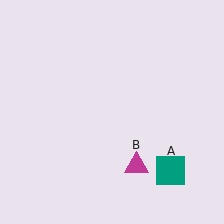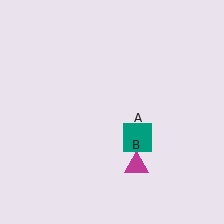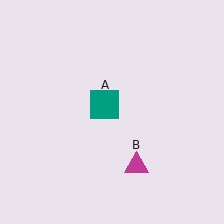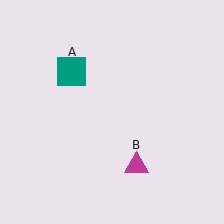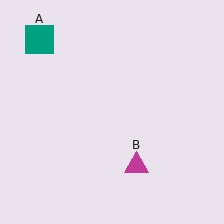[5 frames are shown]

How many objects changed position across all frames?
1 object changed position: teal square (object A).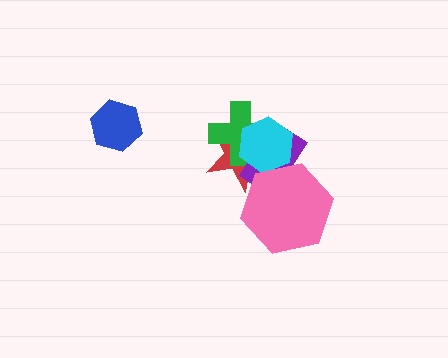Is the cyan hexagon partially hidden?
Yes, it is partially covered by another shape.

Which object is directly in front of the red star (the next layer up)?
The green cross is directly in front of the red star.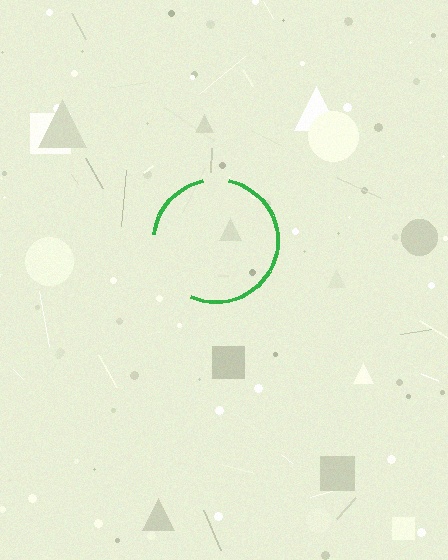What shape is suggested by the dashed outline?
The dashed outline suggests a circle.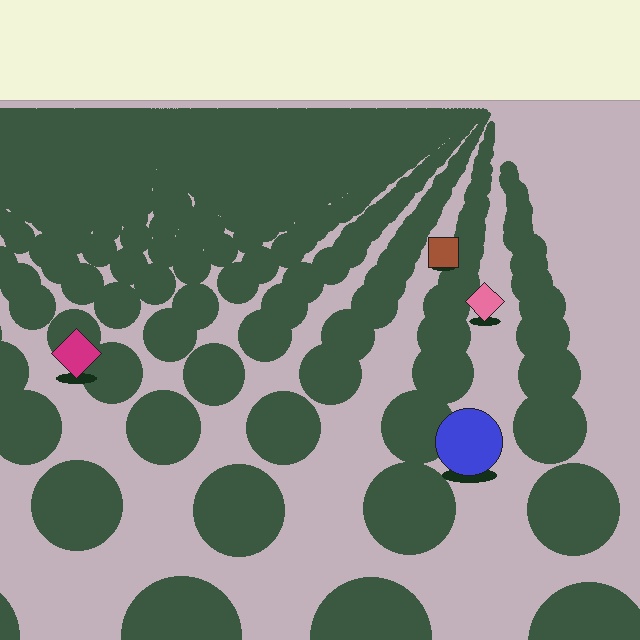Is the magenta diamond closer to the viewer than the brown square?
Yes. The magenta diamond is closer — you can tell from the texture gradient: the ground texture is coarser near it.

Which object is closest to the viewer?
The blue circle is closest. The texture marks near it are larger and more spread out.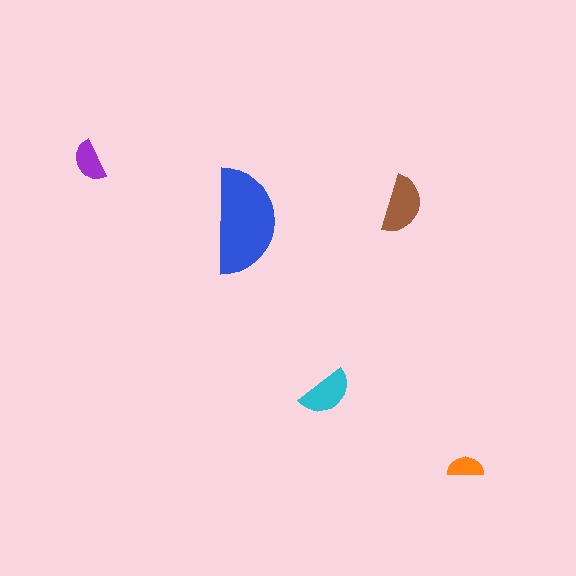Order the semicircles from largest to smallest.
the blue one, the brown one, the cyan one, the purple one, the orange one.